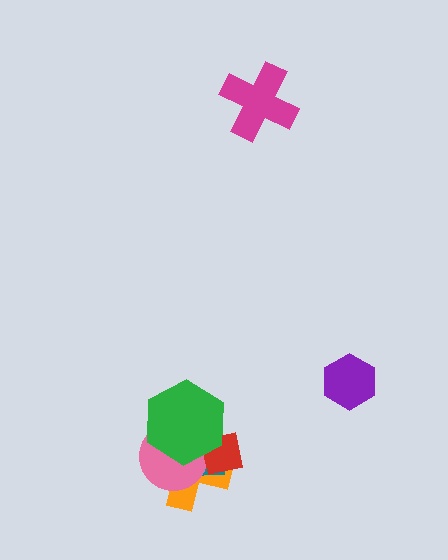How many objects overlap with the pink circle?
4 objects overlap with the pink circle.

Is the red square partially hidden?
Yes, it is partially covered by another shape.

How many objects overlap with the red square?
4 objects overlap with the red square.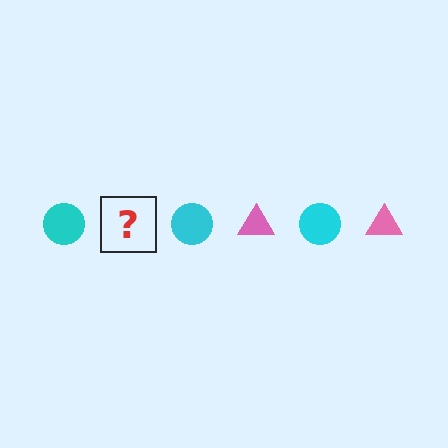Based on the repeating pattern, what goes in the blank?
The blank should be a pink triangle.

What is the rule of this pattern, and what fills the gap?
The rule is that the pattern alternates between cyan circle and pink triangle. The gap should be filled with a pink triangle.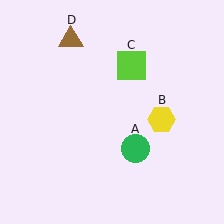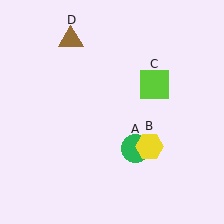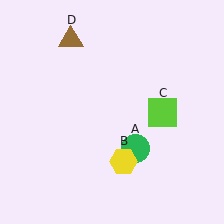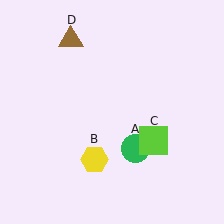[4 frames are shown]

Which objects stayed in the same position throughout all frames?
Green circle (object A) and brown triangle (object D) remained stationary.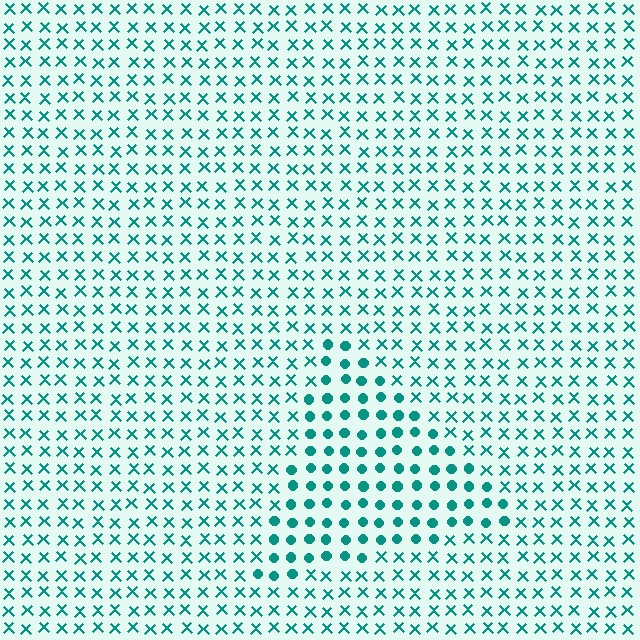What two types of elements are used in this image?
The image uses circles inside the triangle region and X marks outside it.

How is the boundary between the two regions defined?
The boundary is defined by a change in element shape: circles inside vs. X marks outside. All elements share the same color and spacing.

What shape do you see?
I see a triangle.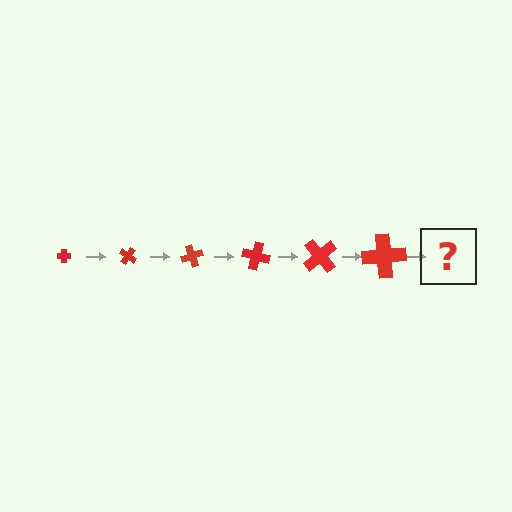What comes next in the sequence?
The next element should be a cross, larger than the previous one and rotated 210 degrees from the start.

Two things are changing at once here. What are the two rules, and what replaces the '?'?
The two rules are that the cross grows larger each step and it rotates 35 degrees each step. The '?' should be a cross, larger than the previous one and rotated 210 degrees from the start.